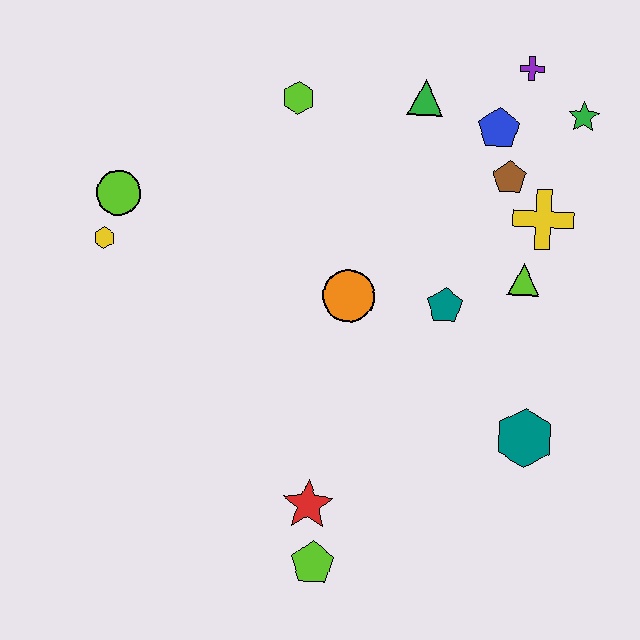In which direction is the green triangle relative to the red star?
The green triangle is above the red star.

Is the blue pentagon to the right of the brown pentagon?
No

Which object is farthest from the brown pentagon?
The lime pentagon is farthest from the brown pentagon.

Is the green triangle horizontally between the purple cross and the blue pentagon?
No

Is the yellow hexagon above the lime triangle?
Yes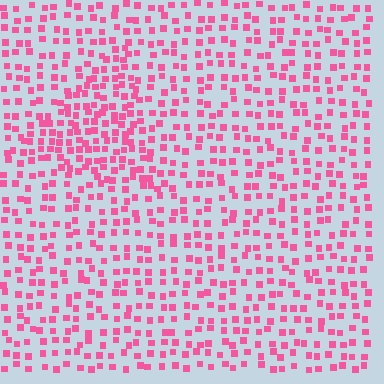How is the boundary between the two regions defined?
The boundary is defined by a change in element density (approximately 1.7x ratio). All elements are the same color, size, and shape.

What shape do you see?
I see a triangle.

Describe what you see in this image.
The image contains small pink elements arranged at two different densities. A triangle-shaped region is visible where the elements are more densely packed than the surrounding area.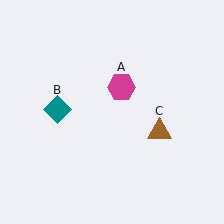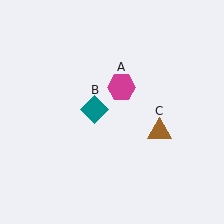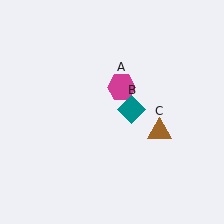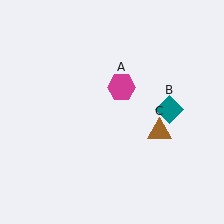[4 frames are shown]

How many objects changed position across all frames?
1 object changed position: teal diamond (object B).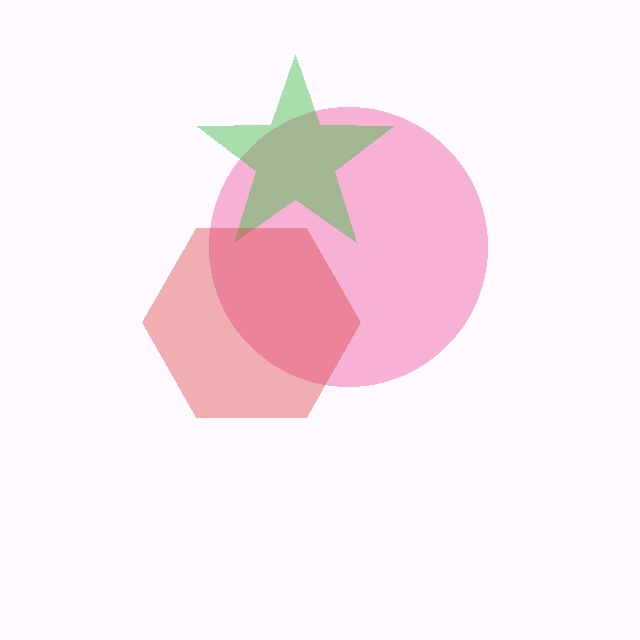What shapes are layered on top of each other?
The layered shapes are: a pink circle, a green star, a red hexagon.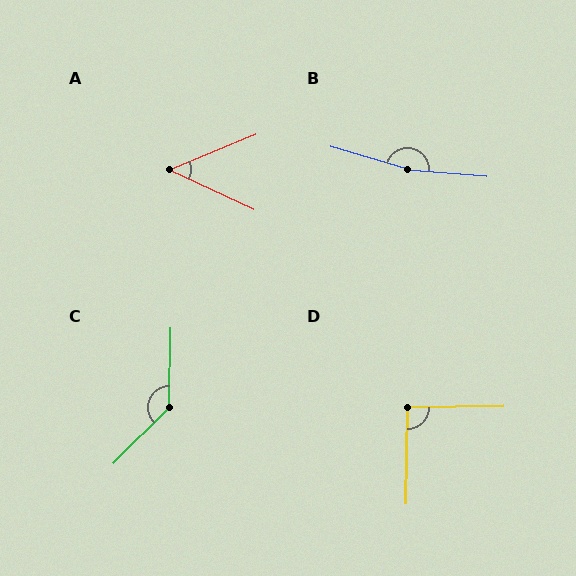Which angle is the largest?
B, at approximately 168 degrees.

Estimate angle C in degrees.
Approximately 136 degrees.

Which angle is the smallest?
A, at approximately 48 degrees.